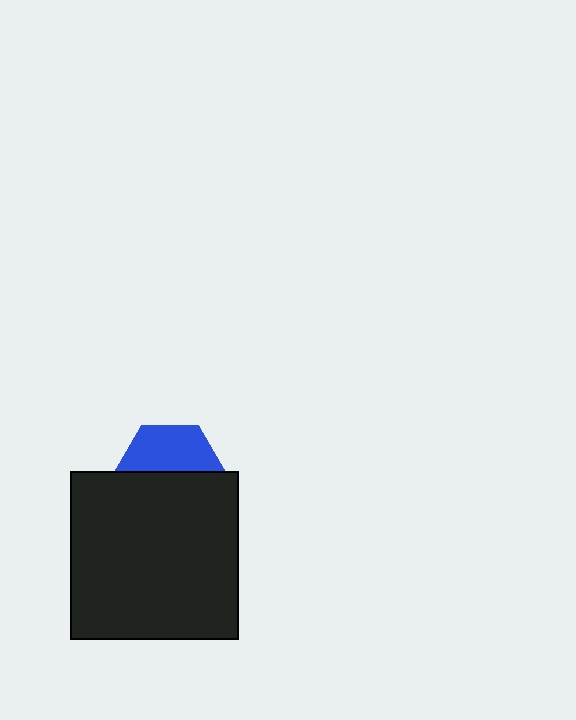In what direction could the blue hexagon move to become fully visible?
The blue hexagon could move up. That would shift it out from behind the black square entirely.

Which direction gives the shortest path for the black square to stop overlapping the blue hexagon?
Moving down gives the shortest separation.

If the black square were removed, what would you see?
You would see the complete blue hexagon.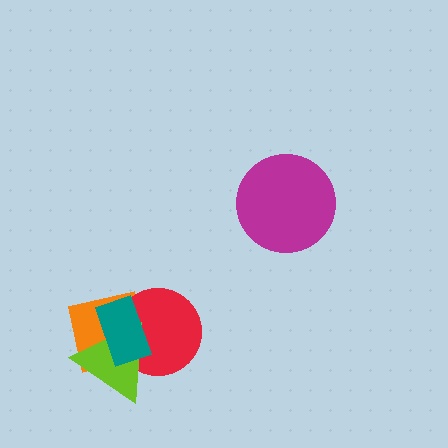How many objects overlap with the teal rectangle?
3 objects overlap with the teal rectangle.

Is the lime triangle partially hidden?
Yes, it is partially covered by another shape.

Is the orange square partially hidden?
Yes, it is partially covered by another shape.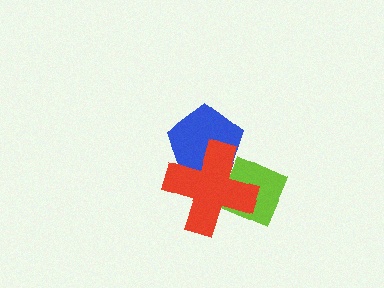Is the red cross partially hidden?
No, no other shape covers it.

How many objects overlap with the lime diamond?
2 objects overlap with the lime diamond.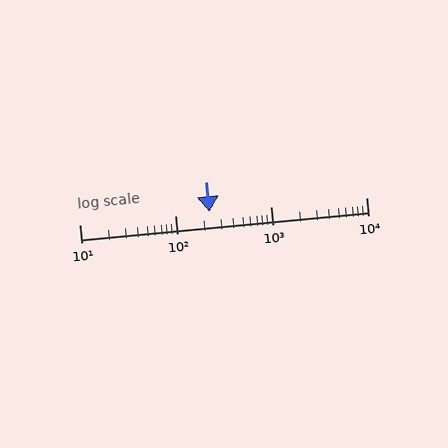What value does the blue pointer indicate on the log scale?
The pointer indicates approximately 230.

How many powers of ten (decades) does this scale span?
The scale spans 3 decades, from 10 to 10000.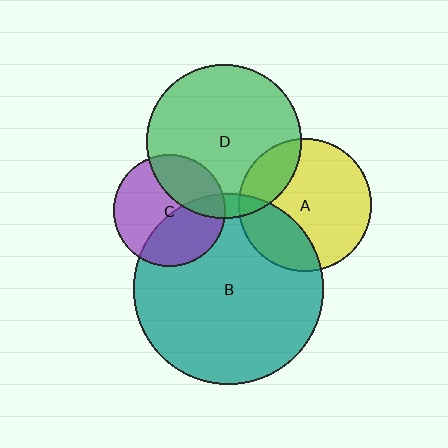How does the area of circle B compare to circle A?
Approximately 2.1 times.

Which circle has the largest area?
Circle B (teal).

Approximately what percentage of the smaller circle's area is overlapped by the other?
Approximately 25%.